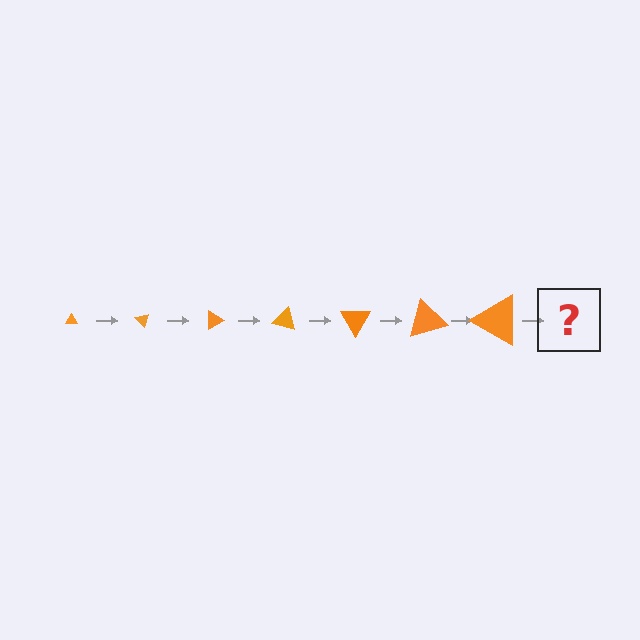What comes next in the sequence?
The next element should be a triangle, larger than the previous one and rotated 315 degrees from the start.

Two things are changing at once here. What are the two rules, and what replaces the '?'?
The two rules are that the triangle grows larger each step and it rotates 45 degrees each step. The '?' should be a triangle, larger than the previous one and rotated 315 degrees from the start.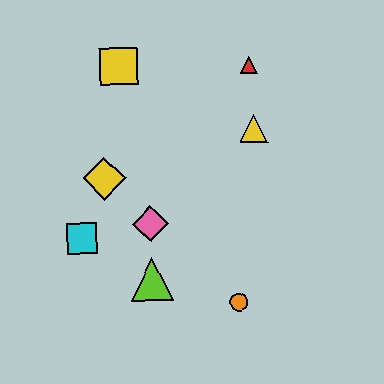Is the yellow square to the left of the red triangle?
Yes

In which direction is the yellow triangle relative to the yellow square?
The yellow triangle is to the right of the yellow square.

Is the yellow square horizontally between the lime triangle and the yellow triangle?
No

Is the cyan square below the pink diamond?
Yes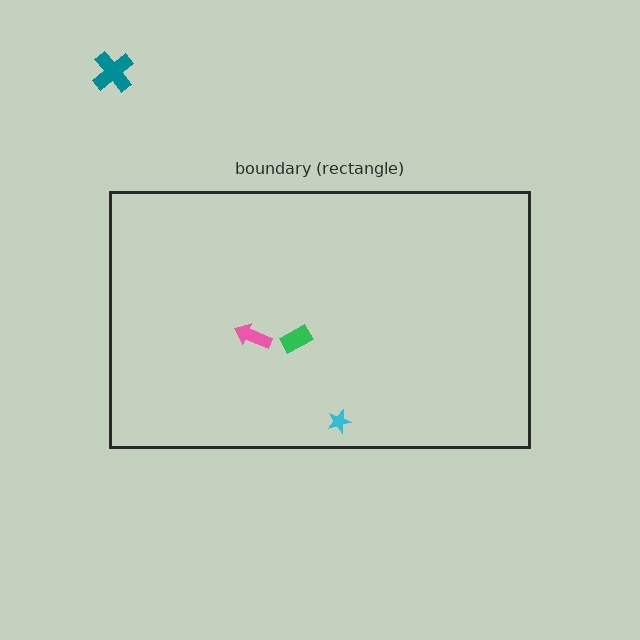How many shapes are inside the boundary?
3 inside, 1 outside.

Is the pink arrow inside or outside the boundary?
Inside.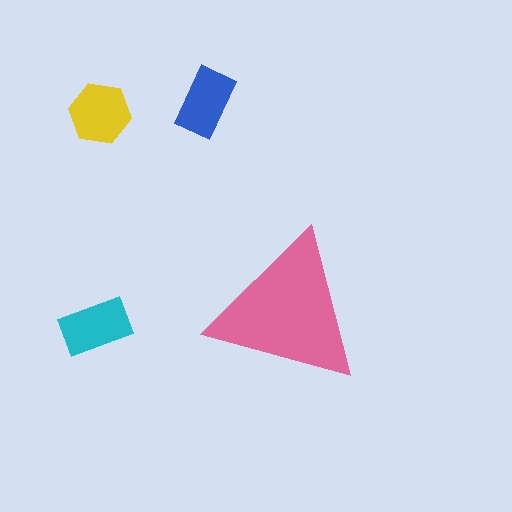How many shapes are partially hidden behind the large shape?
0 shapes are partially hidden.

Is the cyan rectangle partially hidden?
No, the cyan rectangle is fully visible.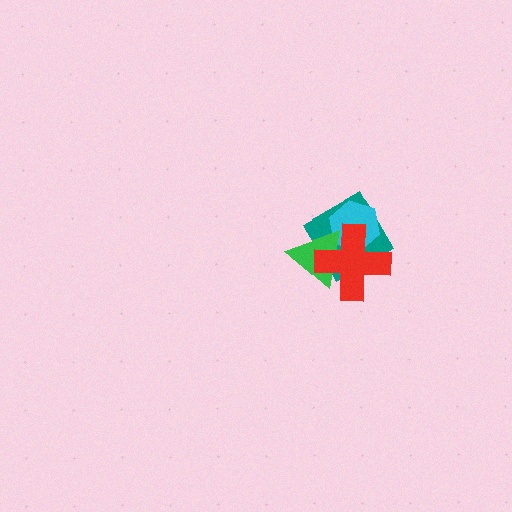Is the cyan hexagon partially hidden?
Yes, it is partially covered by another shape.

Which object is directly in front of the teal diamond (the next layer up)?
The cyan hexagon is directly in front of the teal diamond.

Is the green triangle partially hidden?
Yes, it is partially covered by another shape.